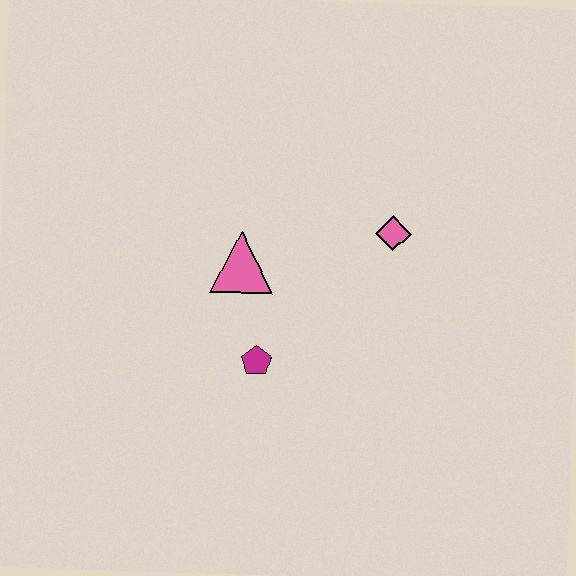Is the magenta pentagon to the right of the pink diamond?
No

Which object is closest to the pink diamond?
The pink triangle is closest to the pink diamond.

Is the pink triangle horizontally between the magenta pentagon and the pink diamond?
No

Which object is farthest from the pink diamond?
The magenta pentagon is farthest from the pink diamond.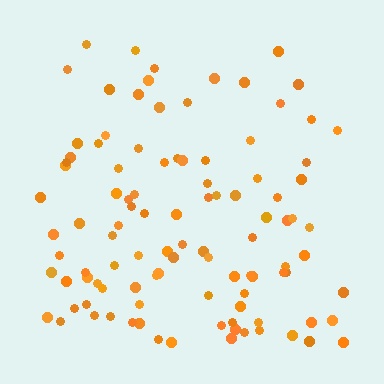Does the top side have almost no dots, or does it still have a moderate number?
Still a moderate number, just noticeably fewer than the bottom.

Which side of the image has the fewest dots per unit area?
The top.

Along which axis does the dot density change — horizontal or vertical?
Vertical.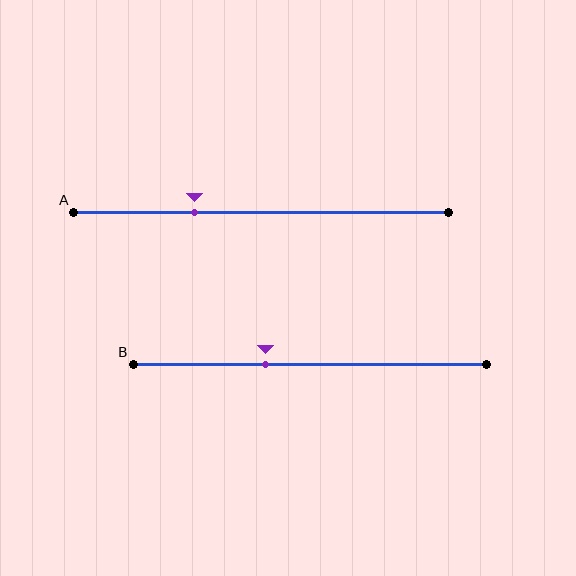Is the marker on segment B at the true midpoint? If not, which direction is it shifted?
No, the marker on segment B is shifted to the left by about 12% of the segment length.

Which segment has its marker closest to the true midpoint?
Segment B has its marker closest to the true midpoint.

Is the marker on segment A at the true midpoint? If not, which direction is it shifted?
No, the marker on segment A is shifted to the left by about 18% of the segment length.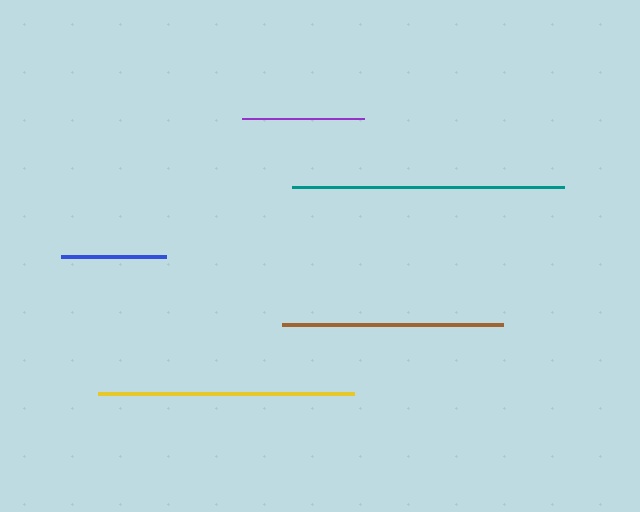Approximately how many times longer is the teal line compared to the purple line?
The teal line is approximately 2.2 times the length of the purple line.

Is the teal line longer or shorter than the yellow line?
The teal line is longer than the yellow line.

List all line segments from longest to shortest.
From longest to shortest: teal, yellow, brown, purple, blue.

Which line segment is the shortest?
The blue line is the shortest at approximately 104 pixels.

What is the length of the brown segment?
The brown segment is approximately 221 pixels long.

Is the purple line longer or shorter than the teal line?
The teal line is longer than the purple line.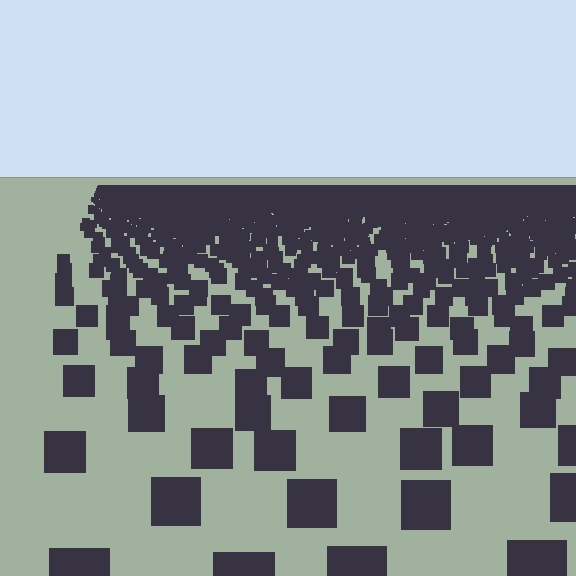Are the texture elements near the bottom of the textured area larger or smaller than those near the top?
Larger. Near the bottom, elements are closer to the viewer and appear at a bigger on-screen size.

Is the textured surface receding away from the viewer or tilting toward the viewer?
The surface is receding away from the viewer. Texture elements get smaller and denser toward the top.